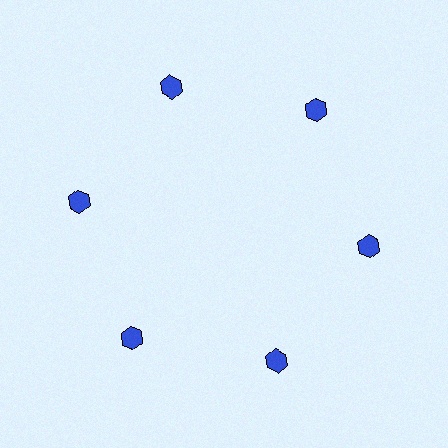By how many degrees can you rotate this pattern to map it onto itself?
The pattern maps onto itself every 60 degrees of rotation.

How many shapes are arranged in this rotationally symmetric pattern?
There are 6 shapes, arranged in 6 groups of 1.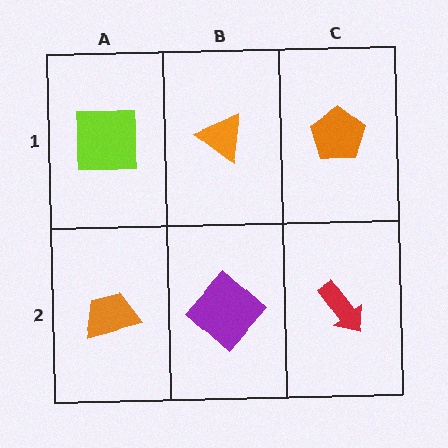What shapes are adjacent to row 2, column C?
An orange pentagon (row 1, column C), a purple diamond (row 2, column B).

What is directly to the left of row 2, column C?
A purple diamond.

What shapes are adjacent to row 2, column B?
An orange triangle (row 1, column B), an orange trapezoid (row 2, column A), a red arrow (row 2, column C).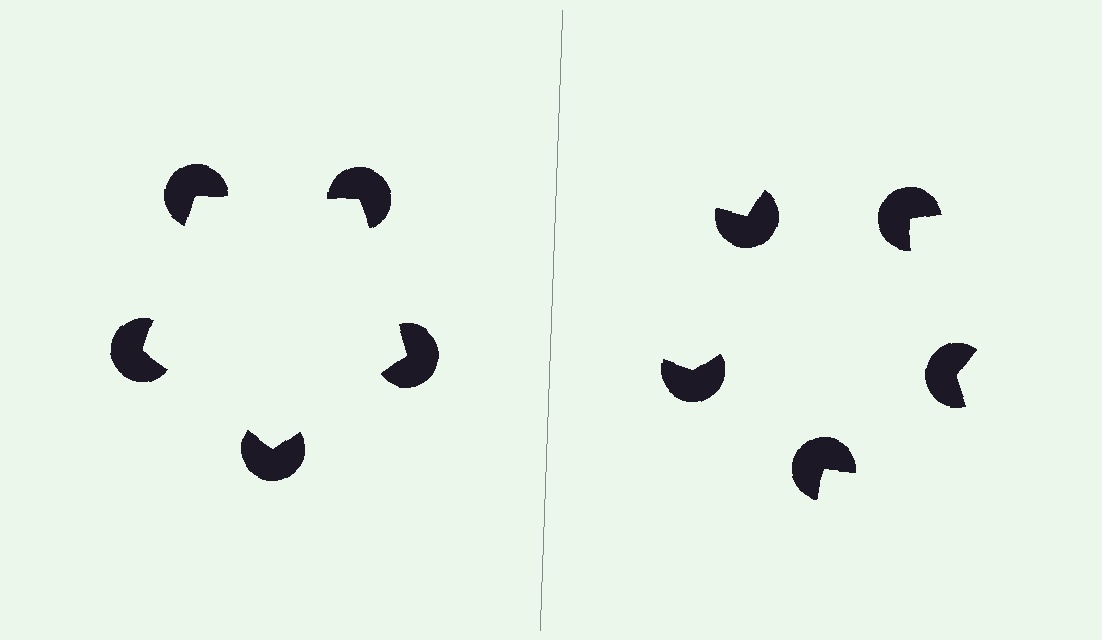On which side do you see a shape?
An illusory pentagon appears on the left side. On the right side the wedge cuts are rotated, so no coherent shape forms.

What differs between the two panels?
The pac-man discs are positioned identically on both sides; only the wedge orientations differ. On the left they align to a pentagon; on the right they are misaligned.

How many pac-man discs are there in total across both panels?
10 — 5 on each side.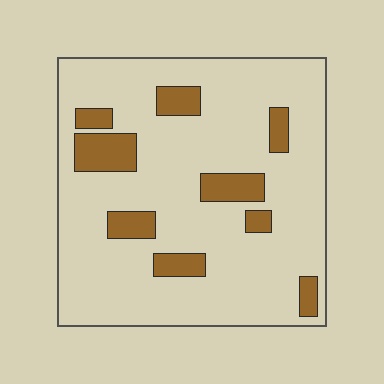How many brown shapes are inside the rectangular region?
9.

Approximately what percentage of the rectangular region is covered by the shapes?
Approximately 15%.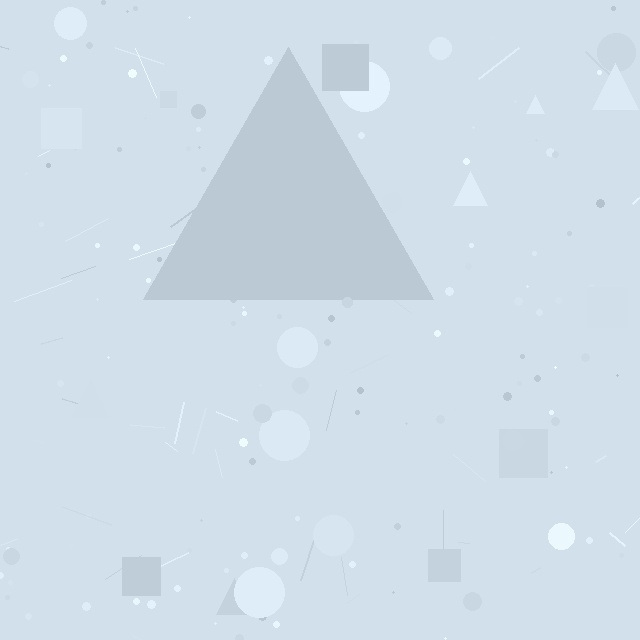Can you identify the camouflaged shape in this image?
The camouflaged shape is a triangle.